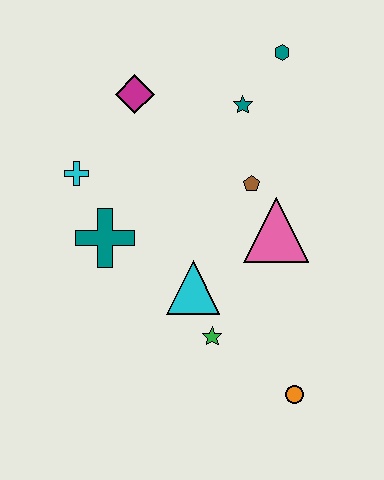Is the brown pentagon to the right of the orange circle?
No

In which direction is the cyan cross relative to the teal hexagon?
The cyan cross is to the left of the teal hexagon.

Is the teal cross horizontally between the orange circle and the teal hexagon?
No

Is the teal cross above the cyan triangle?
Yes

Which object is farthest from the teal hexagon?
The orange circle is farthest from the teal hexagon.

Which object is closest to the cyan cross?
The teal cross is closest to the cyan cross.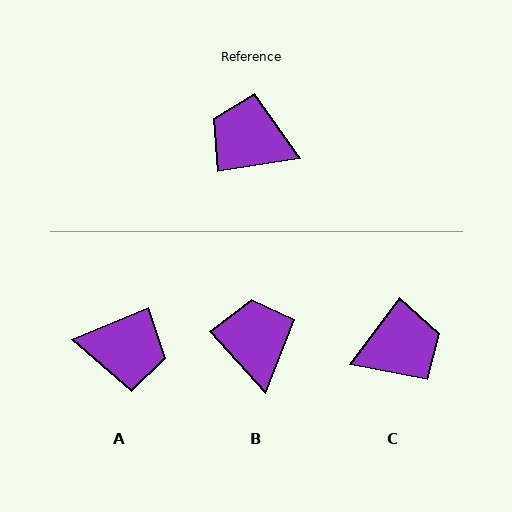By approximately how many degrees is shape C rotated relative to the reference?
Approximately 136 degrees clockwise.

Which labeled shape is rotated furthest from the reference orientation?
A, about 166 degrees away.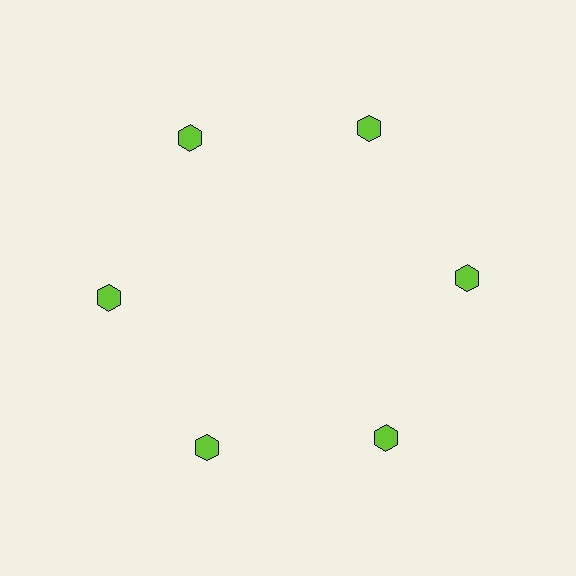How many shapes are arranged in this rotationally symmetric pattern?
There are 6 shapes, arranged in 6 groups of 1.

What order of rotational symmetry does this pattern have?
This pattern has 6-fold rotational symmetry.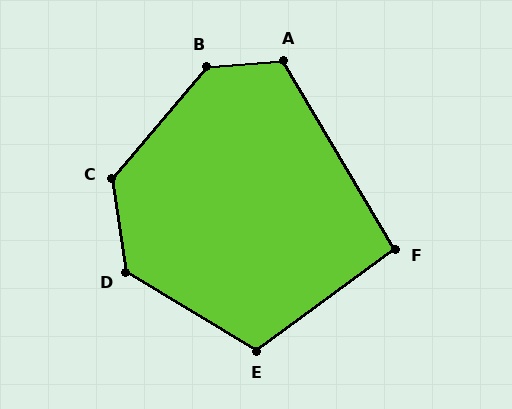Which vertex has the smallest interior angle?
F, at approximately 96 degrees.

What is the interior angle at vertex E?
Approximately 113 degrees (obtuse).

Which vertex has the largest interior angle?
B, at approximately 135 degrees.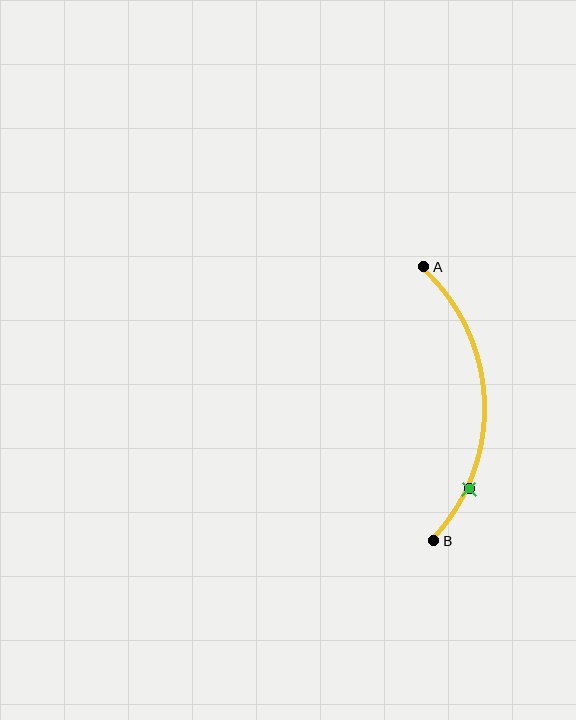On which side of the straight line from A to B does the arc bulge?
The arc bulges to the right of the straight line connecting A and B.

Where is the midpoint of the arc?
The arc midpoint is the point on the curve farthest from the straight line joining A and B. It sits to the right of that line.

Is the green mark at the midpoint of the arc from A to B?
No. The green mark lies on the arc but is closer to endpoint B. The arc midpoint would be at the point on the curve equidistant along the arc from both A and B.